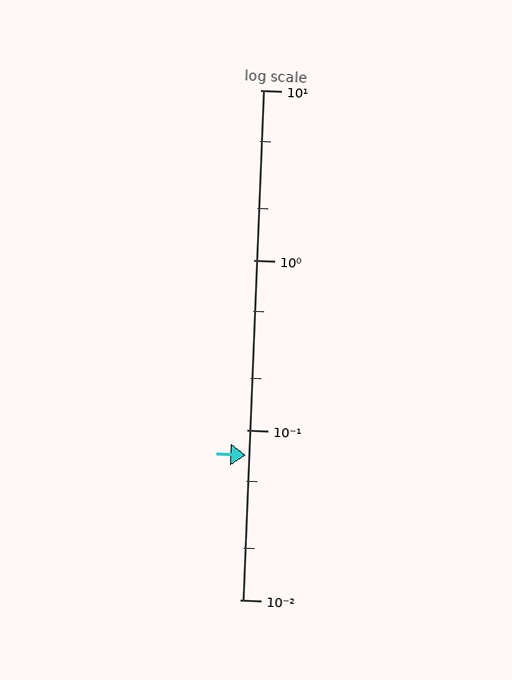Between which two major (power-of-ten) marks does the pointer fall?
The pointer is between 0.01 and 0.1.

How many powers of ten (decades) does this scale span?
The scale spans 3 decades, from 0.01 to 10.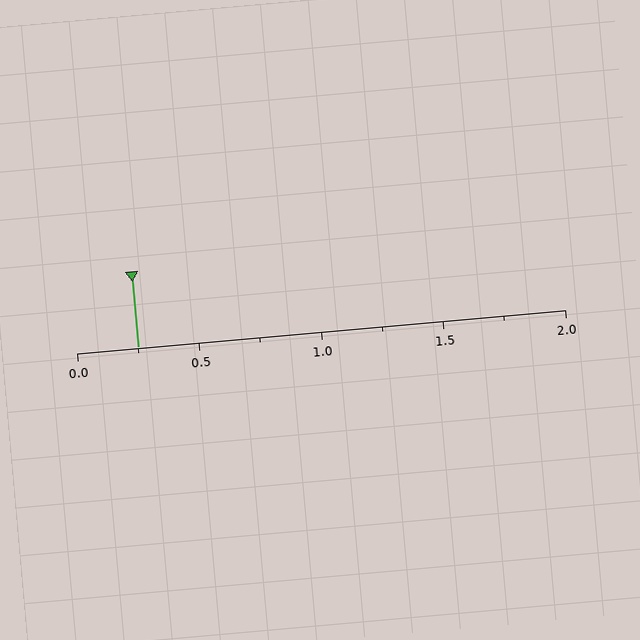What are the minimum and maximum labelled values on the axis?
The axis runs from 0.0 to 2.0.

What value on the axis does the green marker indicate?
The marker indicates approximately 0.25.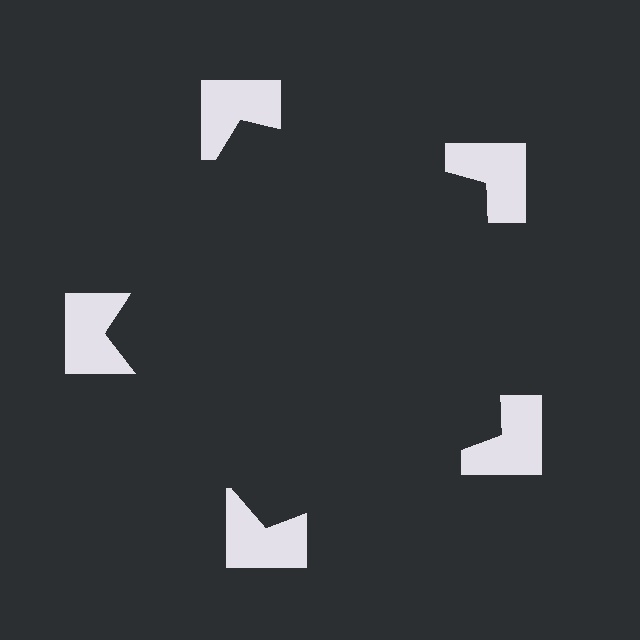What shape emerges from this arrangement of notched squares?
An illusory pentagon — its edges are inferred from the aligned wedge cuts in the notched squares, not physically drawn.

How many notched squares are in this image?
There are 5 — one at each vertex of the illusory pentagon.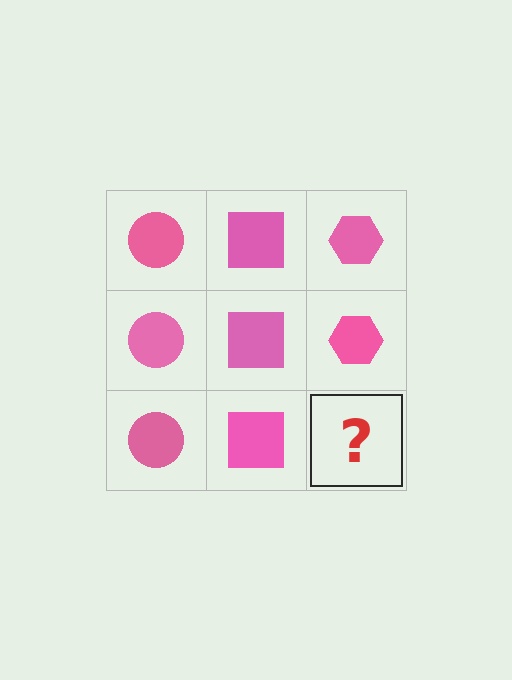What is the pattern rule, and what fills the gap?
The rule is that each column has a consistent shape. The gap should be filled with a pink hexagon.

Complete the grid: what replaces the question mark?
The question mark should be replaced with a pink hexagon.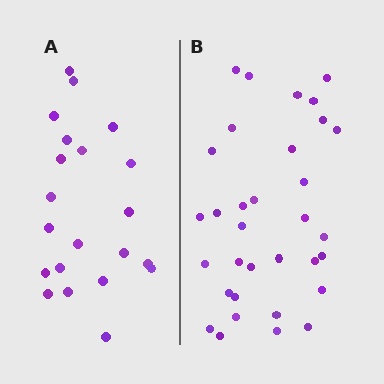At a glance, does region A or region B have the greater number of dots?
Region B (the right region) has more dots.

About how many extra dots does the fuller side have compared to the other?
Region B has roughly 12 or so more dots than region A.